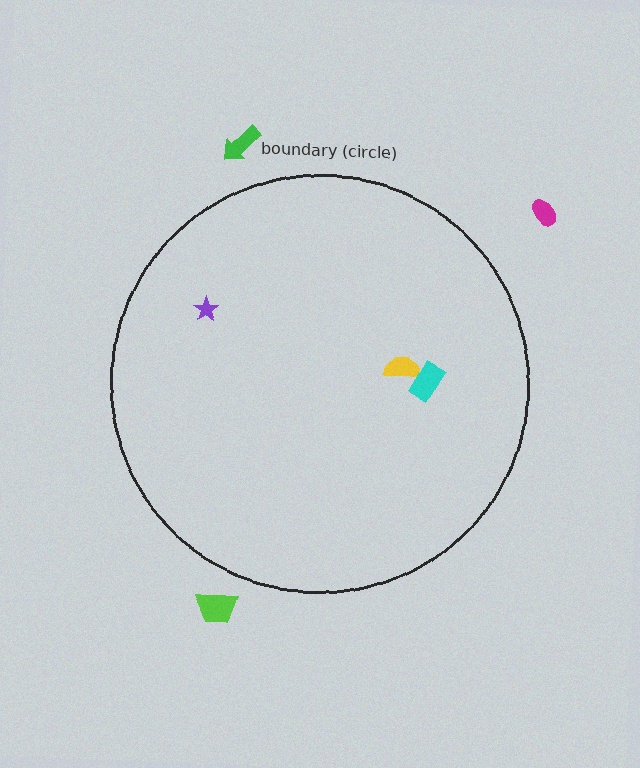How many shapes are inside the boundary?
3 inside, 3 outside.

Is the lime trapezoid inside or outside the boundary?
Outside.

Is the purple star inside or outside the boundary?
Inside.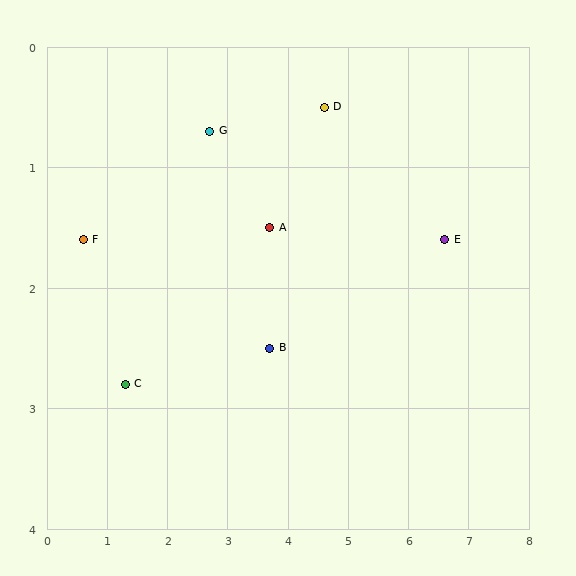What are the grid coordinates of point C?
Point C is at approximately (1.3, 2.8).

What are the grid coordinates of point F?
Point F is at approximately (0.6, 1.6).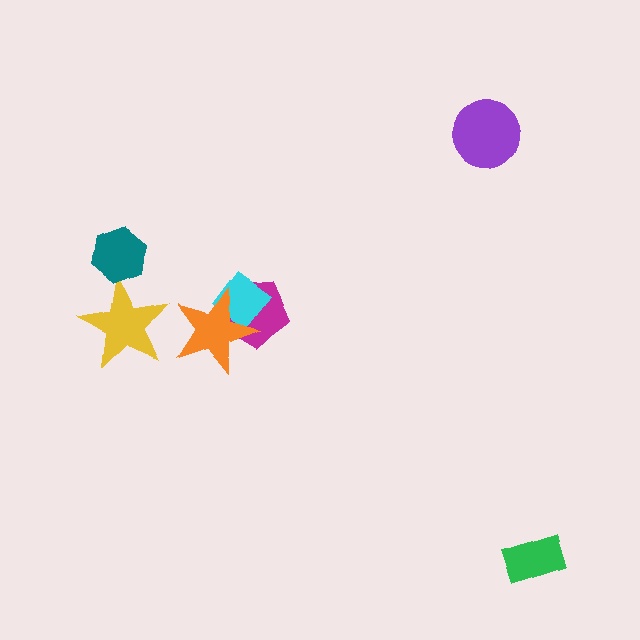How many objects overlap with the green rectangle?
0 objects overlap with the green rectangle.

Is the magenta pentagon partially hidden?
Yes, it is partially covered by another shape.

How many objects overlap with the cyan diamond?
2 objects overlap with the cyan diamond.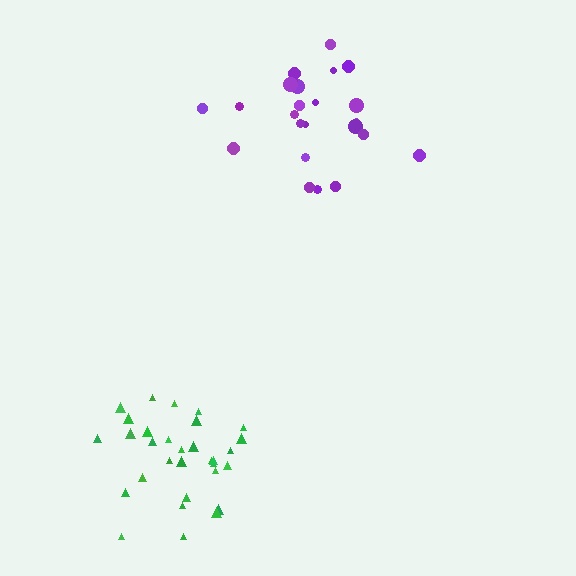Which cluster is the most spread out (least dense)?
Purple.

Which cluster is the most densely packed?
Green.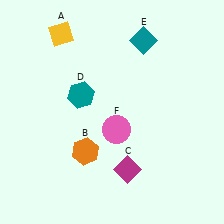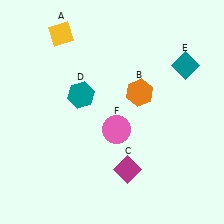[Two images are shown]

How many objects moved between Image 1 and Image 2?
2 objects moved between the two images.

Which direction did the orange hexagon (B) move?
The orange hexagon (B) moved up.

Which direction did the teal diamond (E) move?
The teal diamond (E) moved right.